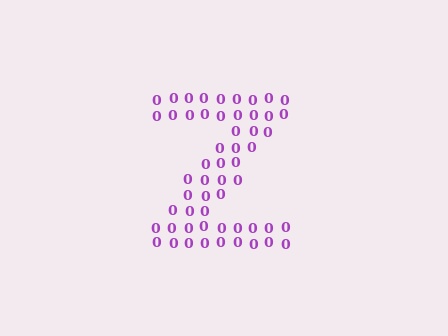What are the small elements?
The small elements are digit 0's.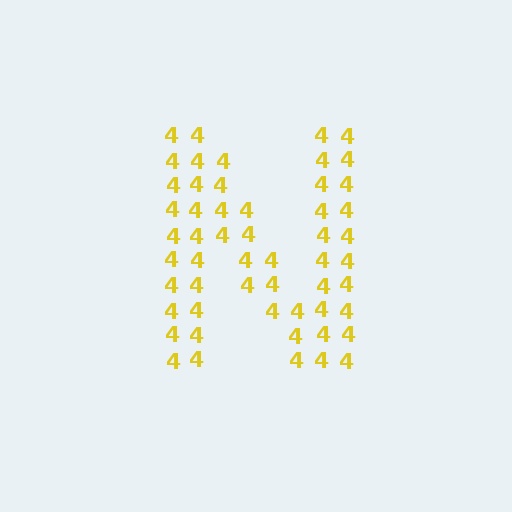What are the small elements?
The small elements are digit 4's.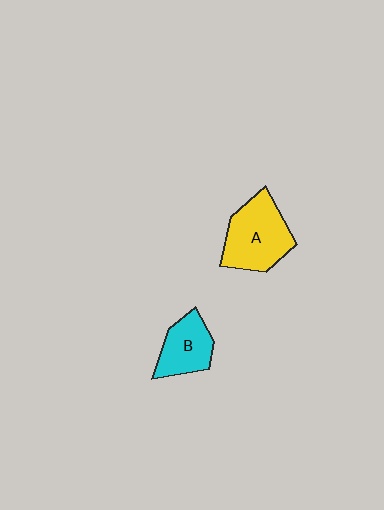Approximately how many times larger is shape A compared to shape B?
Approximately 1.5 times.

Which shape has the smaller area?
Shape B (cyan).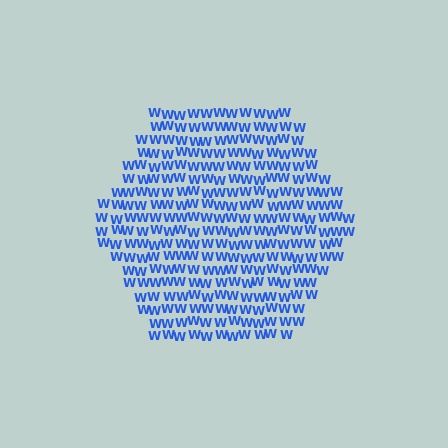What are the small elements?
The small elements are letter W's.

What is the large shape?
The large shape is a hexagon.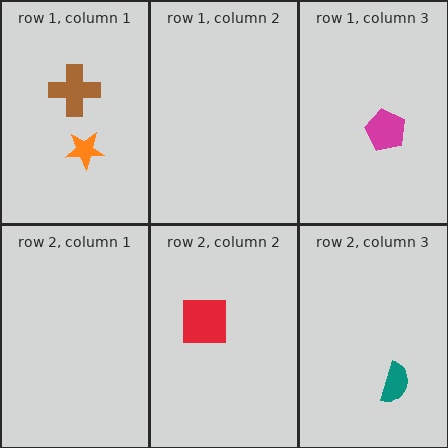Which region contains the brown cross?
The row 1, column 1 region.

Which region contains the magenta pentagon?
The row 1, column 3 region.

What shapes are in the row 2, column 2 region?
The red square.